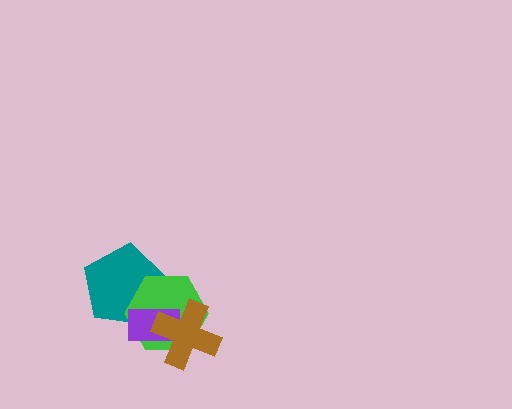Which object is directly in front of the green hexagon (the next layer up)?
The purple rectangle is directly in front of the green hexagon.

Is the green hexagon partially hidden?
Yes, it is partially covered by another shape.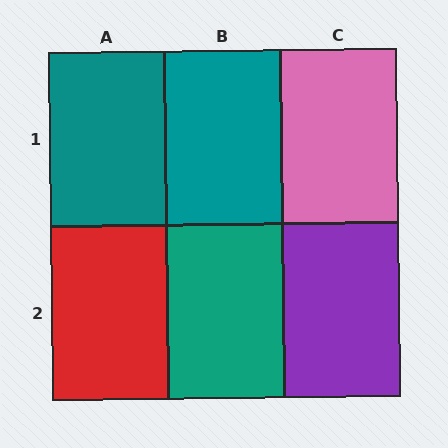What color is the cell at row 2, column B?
Teal.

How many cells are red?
1 cell is red.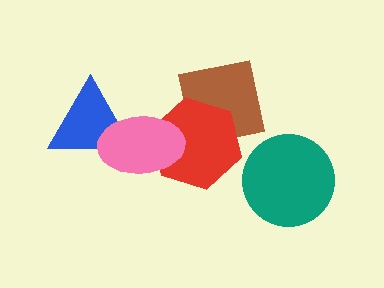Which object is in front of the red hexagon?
The pink ellipse is in front of the red hexagon.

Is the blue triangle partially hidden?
Yes, it is partially covered by another shape.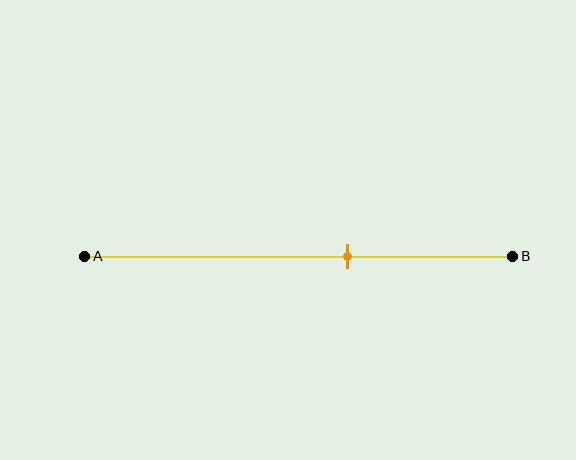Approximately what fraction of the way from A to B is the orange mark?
The orange mark is approximately 60% of the way from A to B.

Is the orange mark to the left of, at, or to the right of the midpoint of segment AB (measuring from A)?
The orange mark is to the right of the midpoint of segment AB.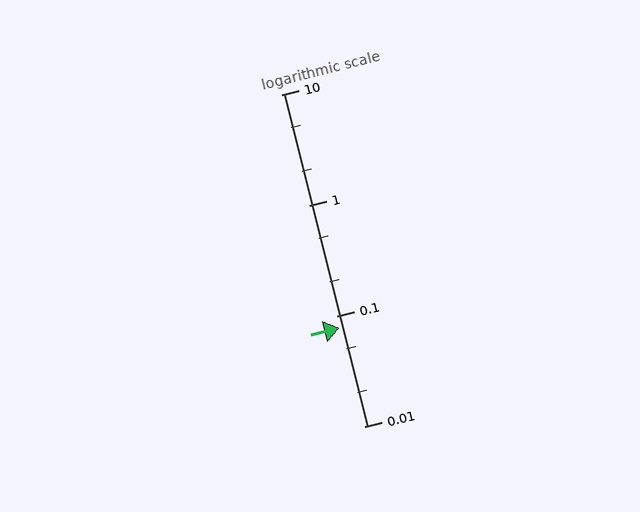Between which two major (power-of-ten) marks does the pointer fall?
The pointer is between 0.01 and 0.1.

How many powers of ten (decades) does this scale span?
The scale spans 3 decades, from 0.01 to 10.